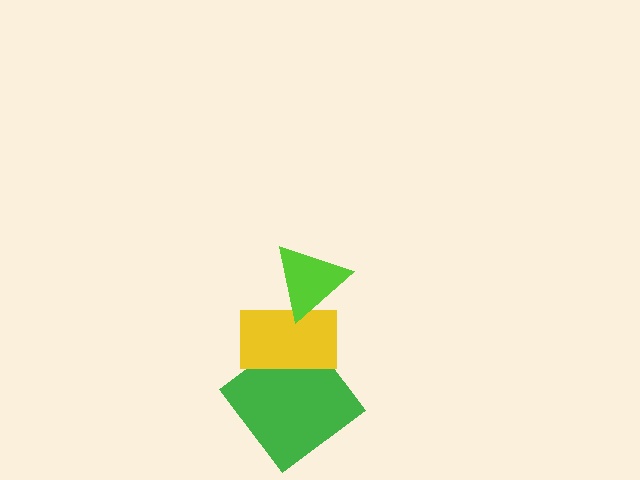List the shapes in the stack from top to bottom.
From top to bottom: the lime triangle, the yellow rectangle, the green diamond.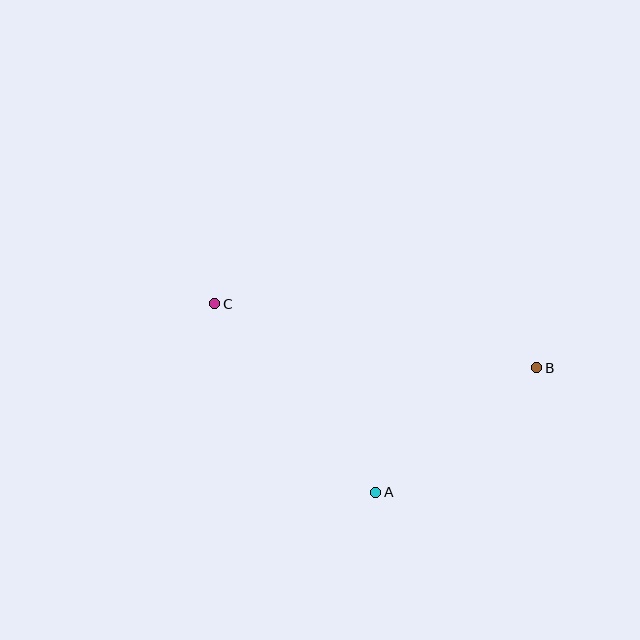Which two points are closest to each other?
Points A and B are closest to each other.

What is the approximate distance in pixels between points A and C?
The distance between A and C is approximately 248 pixels.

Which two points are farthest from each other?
Points B and C are farthest from each other.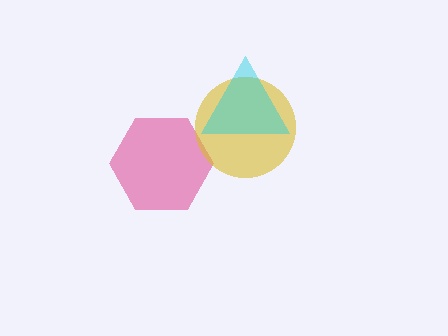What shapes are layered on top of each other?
The layered shapes are: a pink hexagon, a yellow circle, a cyan triangle.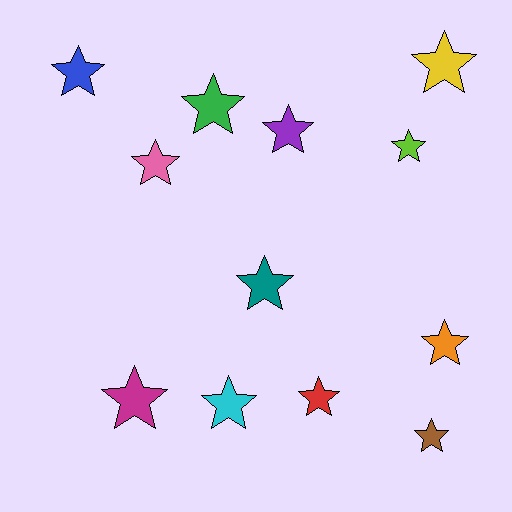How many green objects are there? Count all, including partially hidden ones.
There is 1 green object.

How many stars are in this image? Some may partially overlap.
There are 12 stars.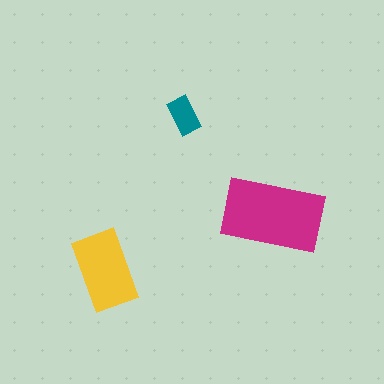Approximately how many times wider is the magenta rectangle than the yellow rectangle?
About 1.5 times wider.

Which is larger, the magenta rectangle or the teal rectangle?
The magenta one.